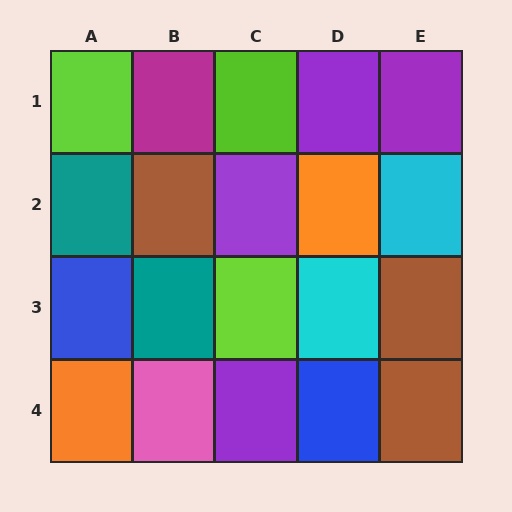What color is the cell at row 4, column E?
Brown.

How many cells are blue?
2 cells are blue.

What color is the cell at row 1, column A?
Lime.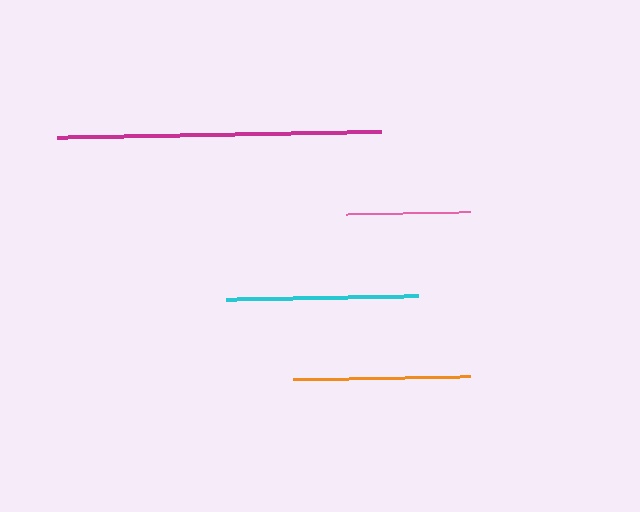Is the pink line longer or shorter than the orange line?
The orange line is longer than the pink line.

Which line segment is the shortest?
The pink line is the shortest at approximately 123 pixels.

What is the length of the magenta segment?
The magenta segment is approximately 324 pixels long.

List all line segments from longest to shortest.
From longest to shortest: magenta, cyan, orange, pink.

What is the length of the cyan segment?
The cyan segment is approximately 193 pixels long.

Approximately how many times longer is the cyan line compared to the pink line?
The cyan line is approximately 1.6 times the length of the pink line.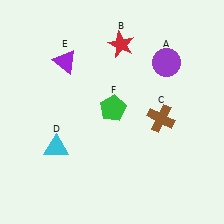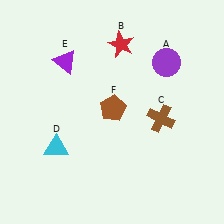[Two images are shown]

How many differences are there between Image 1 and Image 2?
There is 1 difference between the two images.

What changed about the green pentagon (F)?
In Image 1, F is green. In Image 2, it changed to brown.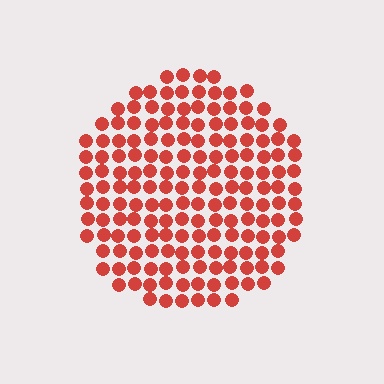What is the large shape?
The large shape is a circle.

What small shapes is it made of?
It is made of small circles.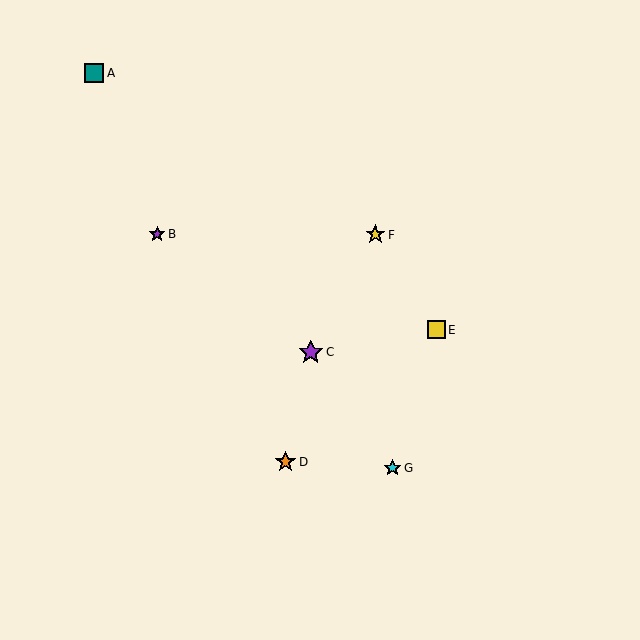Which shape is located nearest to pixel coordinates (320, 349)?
The purple star (labeled C) at (311, 352) is nearest to that location.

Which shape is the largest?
The purple star (labeled C) is the largest.